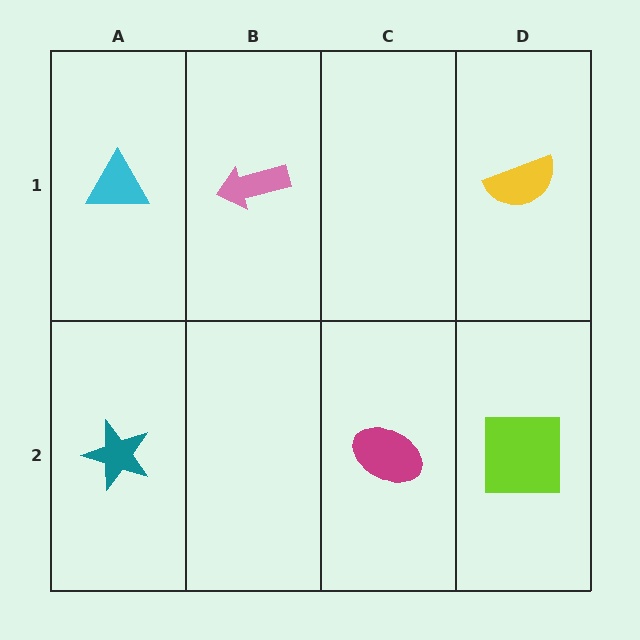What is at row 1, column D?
A yellow semicircle.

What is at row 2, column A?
A teal star.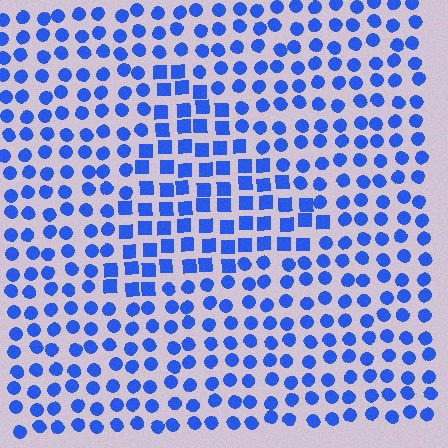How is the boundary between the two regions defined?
The boundary is defined by a change in element shape: squares inside vs. circles outside. All elements share the same color and spacing.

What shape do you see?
I see a triangle.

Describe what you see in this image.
The image is filled with small blue elements arranged in a uniform grid. A triangle-shaped region contains squares, while the surrounding area contains circles. The boundary is defined purely by the change in element shape.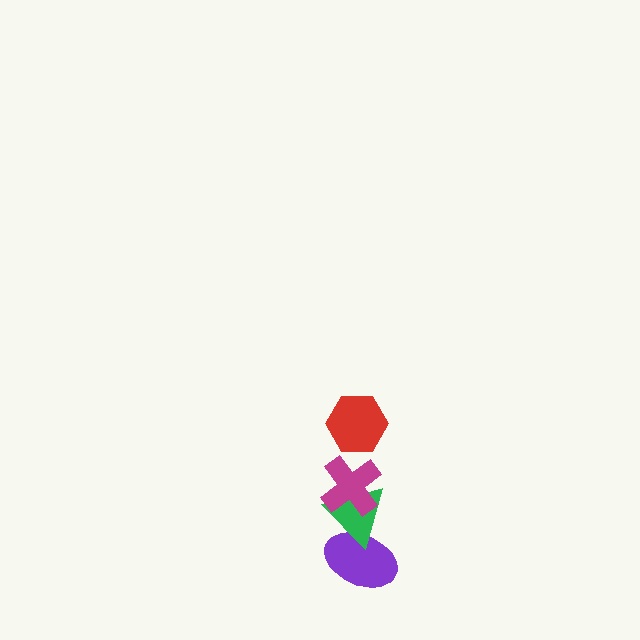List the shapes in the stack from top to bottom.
From top to bottom: the red hexagon, the magenta cross, the green triangle, the purple ellipse.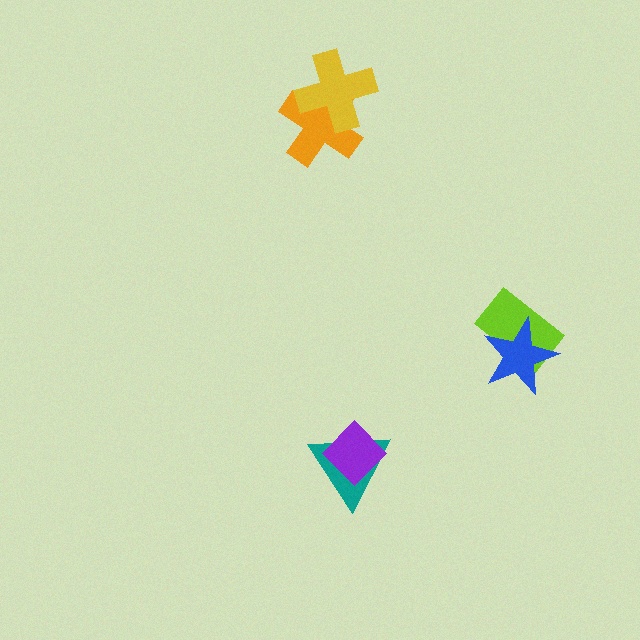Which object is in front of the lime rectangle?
The blue star is in front of the lime rectangle.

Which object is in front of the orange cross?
The yellow cross is in front of the orange cross.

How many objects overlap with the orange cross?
1 object overlaps with the orange cross.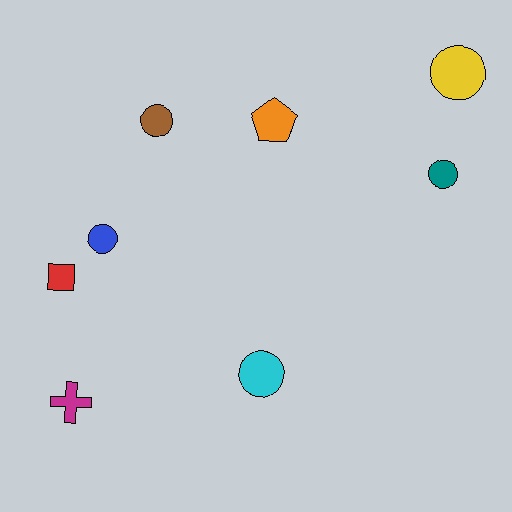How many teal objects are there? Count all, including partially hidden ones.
There is 1 teal object.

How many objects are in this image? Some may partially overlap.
There are 8 objects.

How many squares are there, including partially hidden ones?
There is 1 square.